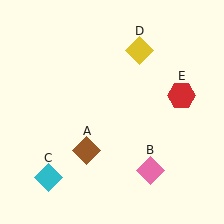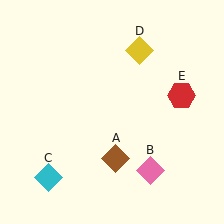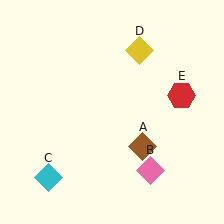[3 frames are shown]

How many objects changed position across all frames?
1 object changed position: brown diamond (object A).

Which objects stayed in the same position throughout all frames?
Pink diamond (object B) and cyan diamond (object C) and yellow diamond (object D) and red hexagon (object E) remained stationary.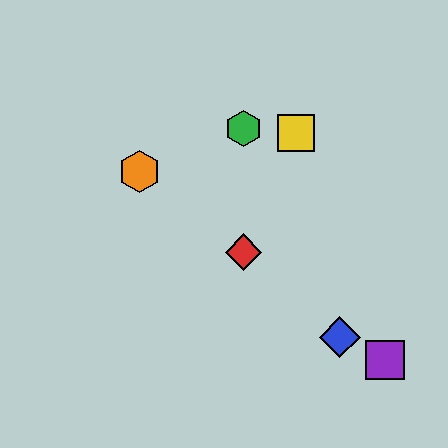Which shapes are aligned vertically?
The red diamond, the green hexagon are aligned vertically.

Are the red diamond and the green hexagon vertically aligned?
Yes, both are at x≈243.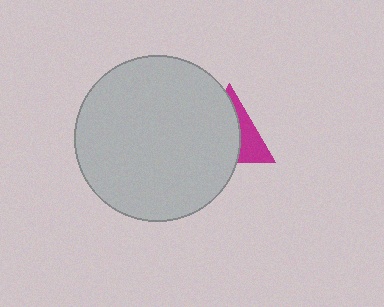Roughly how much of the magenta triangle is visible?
A small part of it is visible (roughly 36%).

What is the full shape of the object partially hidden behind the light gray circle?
The partially hidden object is a magenta triangle.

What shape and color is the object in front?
The object in front is a light gray circle.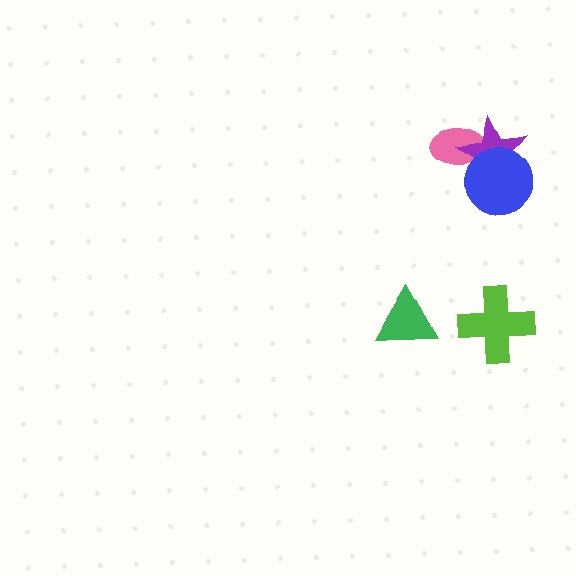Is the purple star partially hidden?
Yes, it is partially covered by another shape.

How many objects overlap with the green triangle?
0 objects overlap with the green triangle.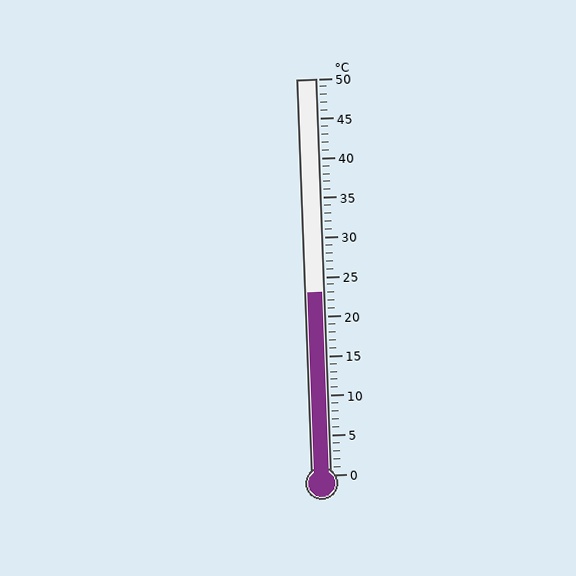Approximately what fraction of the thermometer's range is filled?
The thermometer is filled to approximately 45% of its range.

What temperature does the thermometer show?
The thermometer shows approximately 23°C.